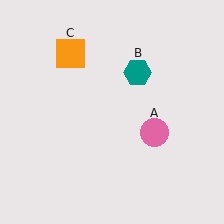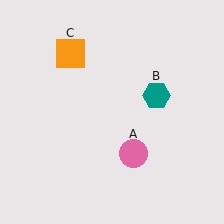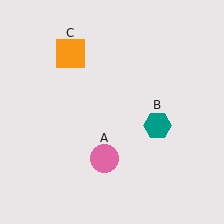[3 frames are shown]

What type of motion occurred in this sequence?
The pink circle (object A), teal hexagon (object B) rotated clockwise around the center of the scene.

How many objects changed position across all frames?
2 objects changed position: pink circle (object A), teal hexagon (object B).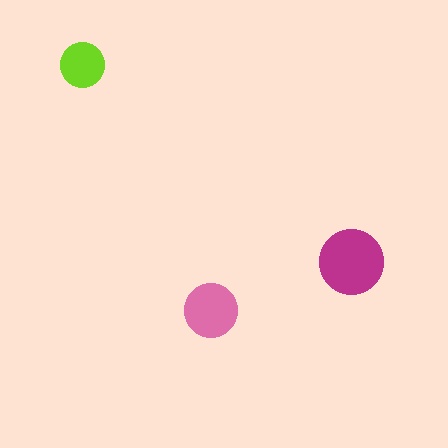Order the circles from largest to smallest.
the magenta one, the pink one, the lime one.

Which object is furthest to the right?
The magenta circle is rightmost.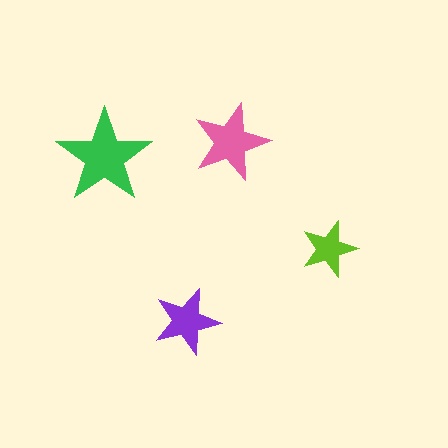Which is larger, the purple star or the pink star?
The pink one.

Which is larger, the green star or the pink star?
The green one.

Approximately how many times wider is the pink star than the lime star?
About 1.5 times wider.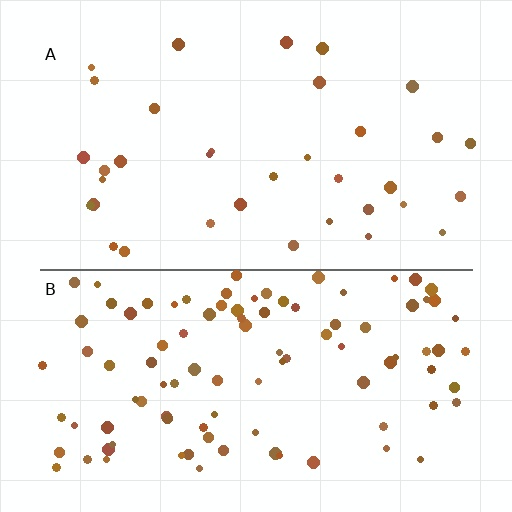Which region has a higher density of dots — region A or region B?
B (the bottom).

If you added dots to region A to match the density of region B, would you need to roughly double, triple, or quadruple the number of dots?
Approximately triple.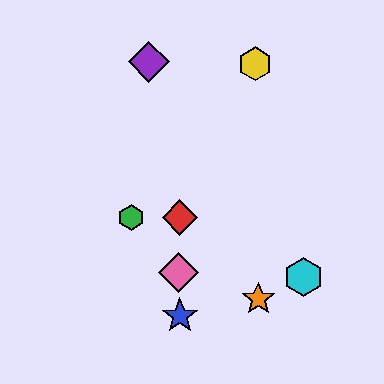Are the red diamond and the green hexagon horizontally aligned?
Yes, both are at y≈217.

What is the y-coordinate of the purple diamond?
The purple diamond is at y≈62.